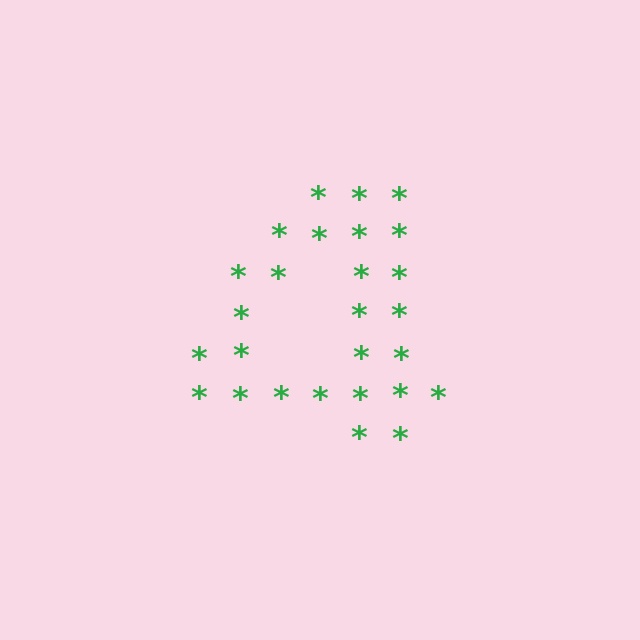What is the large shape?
The large shape is the digit 4.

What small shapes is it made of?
It is made of small asterisks.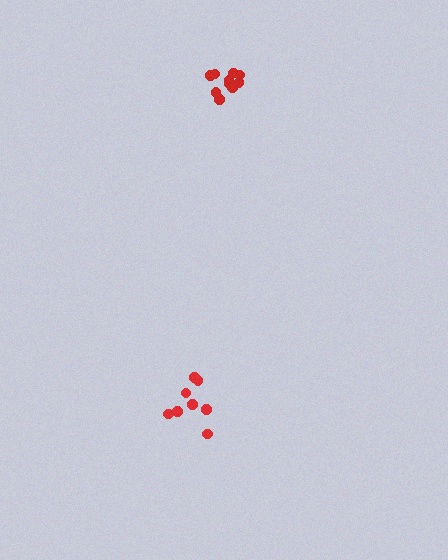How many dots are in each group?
Group 1: 8 dots, Group 2: 10 dots (18 total).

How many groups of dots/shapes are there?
There are 2 groups.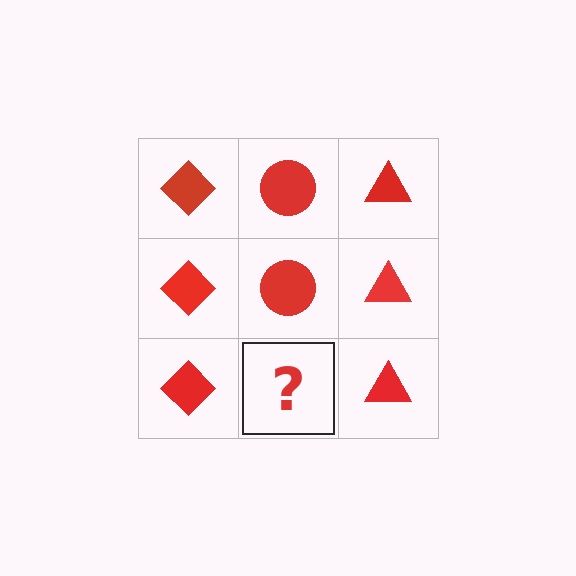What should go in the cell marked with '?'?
The missing cell should contain a red circle.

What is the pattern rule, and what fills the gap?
The rule is that each column has a consistent shape. The gap should be filled with a red circle.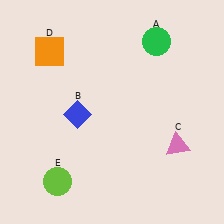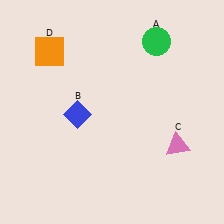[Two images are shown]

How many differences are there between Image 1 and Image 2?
There is 1 difference between the two images.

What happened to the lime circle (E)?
The lime circle (E) was removed in Image 2. It was in the bottom-left area of Image 1.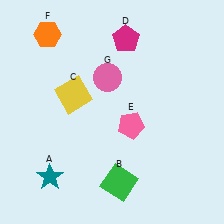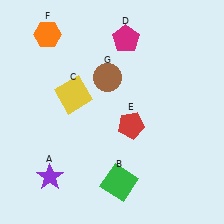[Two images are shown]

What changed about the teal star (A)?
In Image 1, A is teal. In Image 2, it changed to purple.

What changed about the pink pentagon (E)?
In Image 1, E is pink. In Image 2, it changed to red.